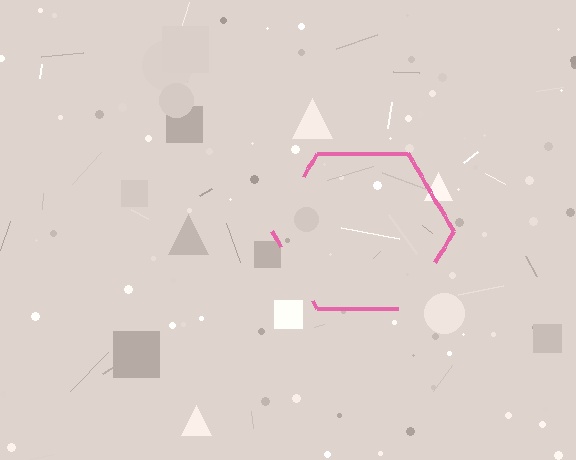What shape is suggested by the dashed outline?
The dashed outline suggests a hexagon.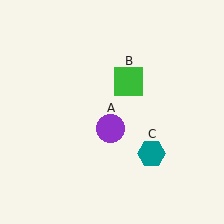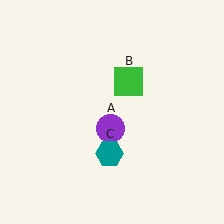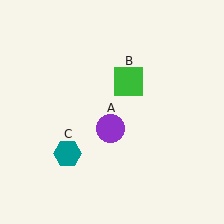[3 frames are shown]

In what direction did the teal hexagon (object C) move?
The teal hexagon (object C) moved left.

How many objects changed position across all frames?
1 object changed position: teal hexagon (object C).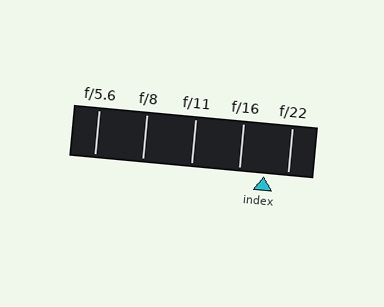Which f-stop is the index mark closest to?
The index mark is closest to f/22.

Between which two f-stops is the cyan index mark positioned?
The index mark is between f/16 and f/22.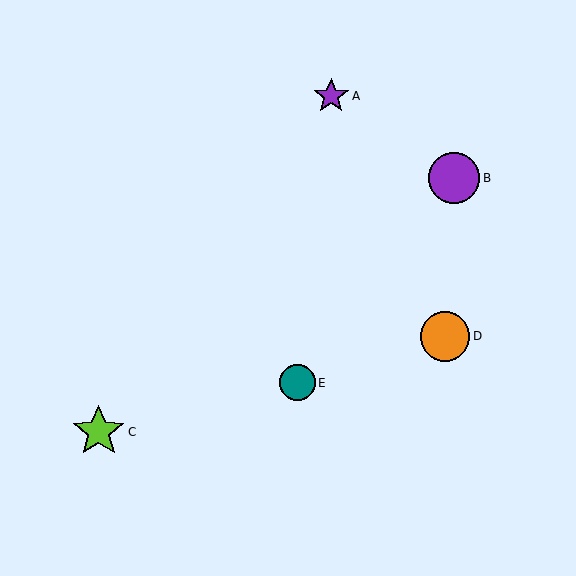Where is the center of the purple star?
The center of the purple star is at (331, 96).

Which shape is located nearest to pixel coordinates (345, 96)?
The purple star (labeled A) at (331, 96) is nearest to that location.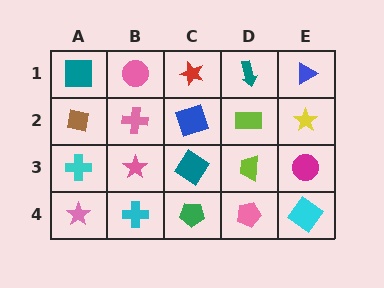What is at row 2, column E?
A yellow star.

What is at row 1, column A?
A teal square.